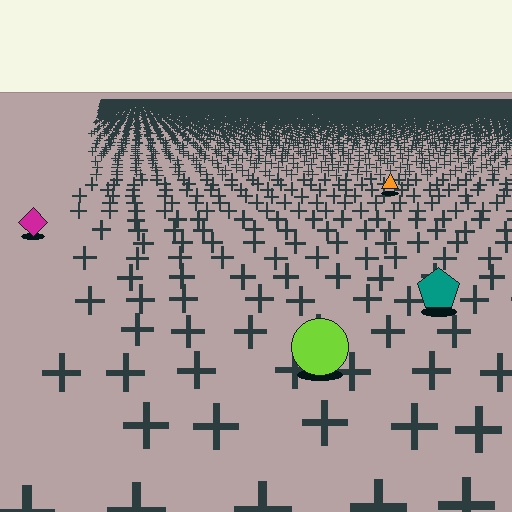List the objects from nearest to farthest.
From nearest to farthest: the lime circle, the teal pentagon, the magenta diamond, the orange triangle.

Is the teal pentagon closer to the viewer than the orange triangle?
Yes. The teal pentagon is closer — you can tell from the texture gradient: the ground texture is coarser near it.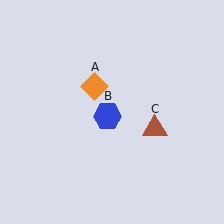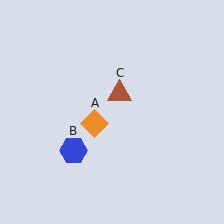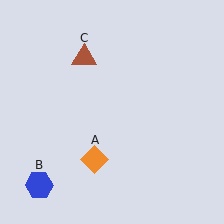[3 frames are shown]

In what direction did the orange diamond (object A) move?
The orange diamond (object A) moved down.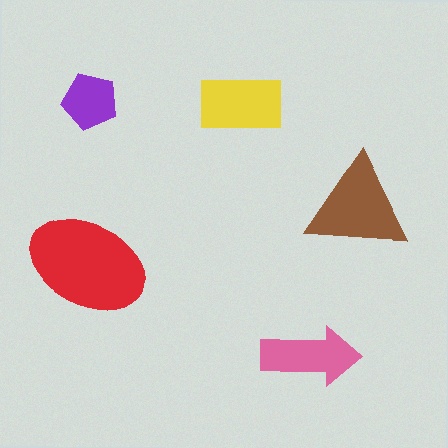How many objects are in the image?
There are 5 objects in the image.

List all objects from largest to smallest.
The red ellipse, the brown triangle, the yellow rectangle, the pink arrow, the purple pentagon.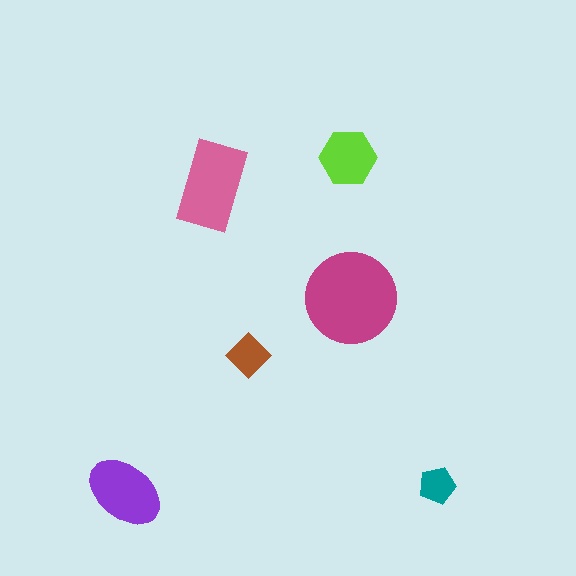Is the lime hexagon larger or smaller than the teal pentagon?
Larger.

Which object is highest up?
The lime hexagon is topmost.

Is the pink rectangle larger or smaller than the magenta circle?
Smaller.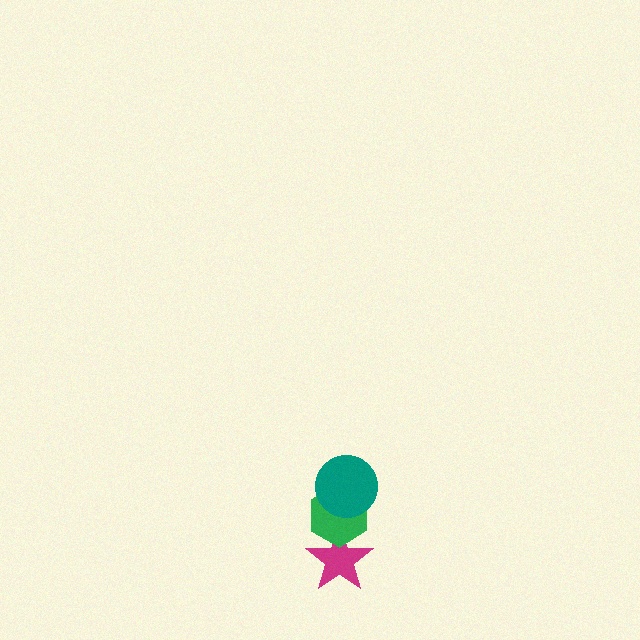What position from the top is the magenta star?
The magenta star is 3rd from the top.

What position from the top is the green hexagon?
The green hexagon is 2nd from the top.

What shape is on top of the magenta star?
The green hexagon is on top of the magenta star.